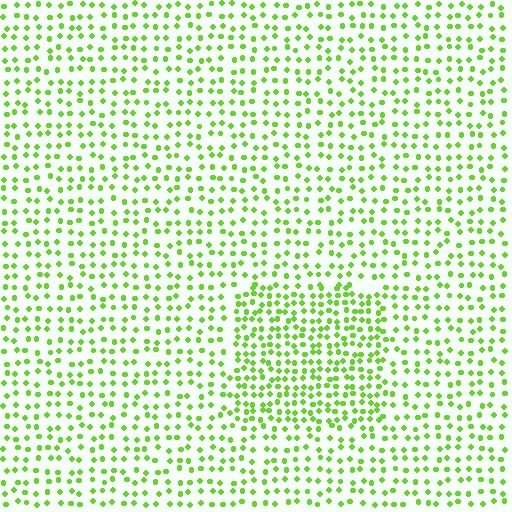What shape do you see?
I see a rectangle.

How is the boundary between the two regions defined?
The boundary is defined by a change in element density (approximately 1.7x ratio). All elements are the same color, size, and shape.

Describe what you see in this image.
The image contains small lime elements arranged at two different densities. A rectangle-shaped region is visible where the elements are more densely packed than the surrounding area.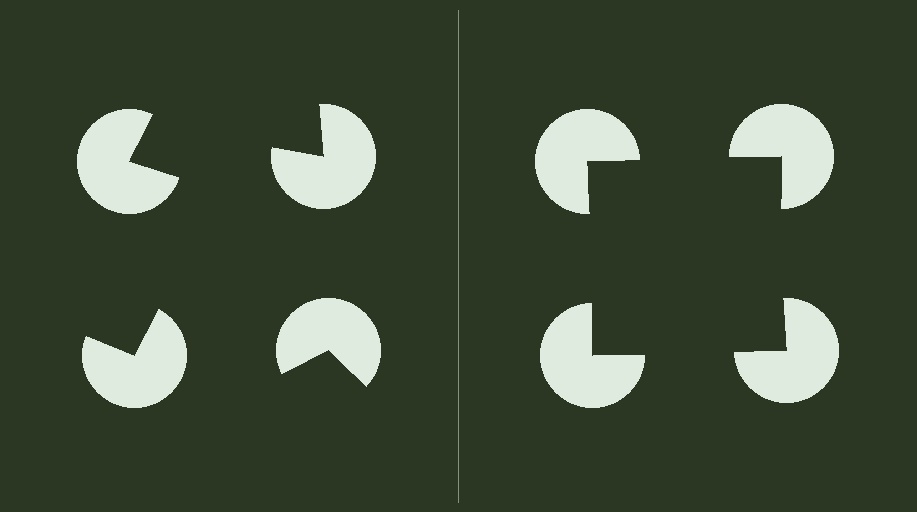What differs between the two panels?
The pac-man discs are positioned identically on both sides; only the wedge orientations differ. On the right they align to a square; on the left they are misaligned.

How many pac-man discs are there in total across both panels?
8 — 4 on each side.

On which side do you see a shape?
An illusory square appears on the right side. On the left side the wedge cuts are rotated, so no coherent shape forms.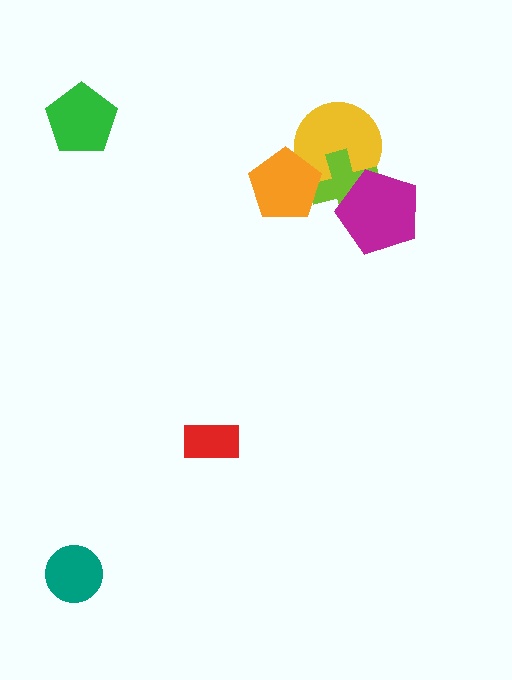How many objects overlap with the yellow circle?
3 objects overlap with the yellow circle.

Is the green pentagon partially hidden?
No, no other shape covers it.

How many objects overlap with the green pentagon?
0 objects overlap with the green pentagon.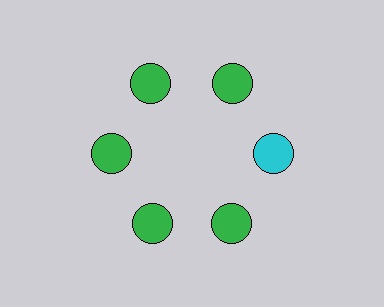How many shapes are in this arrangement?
There are 6 shapes arranged in a ring pattern.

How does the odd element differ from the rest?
It has a different color: cyan instead of green.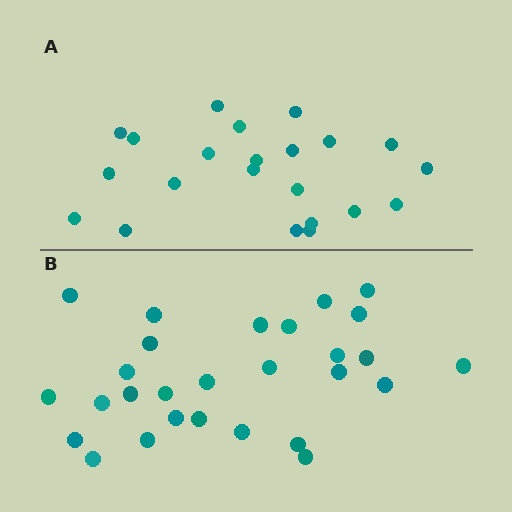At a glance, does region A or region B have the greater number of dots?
Region B (the bottom region) has more dots.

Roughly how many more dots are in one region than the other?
Region B has about 6 more dots than region A.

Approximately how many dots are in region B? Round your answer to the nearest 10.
About 30 dots. (The exact count is 28, which rounds to 30.)